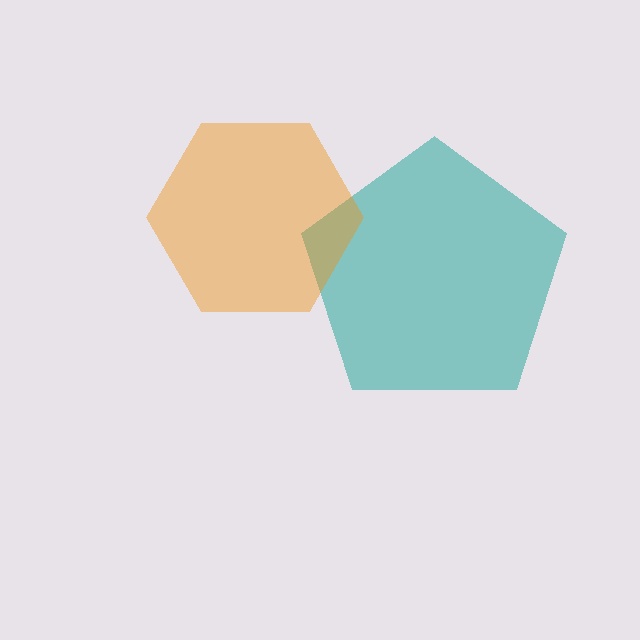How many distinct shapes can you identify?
There are 2 distinct shapes: a teal pentagon, an orange hexagon.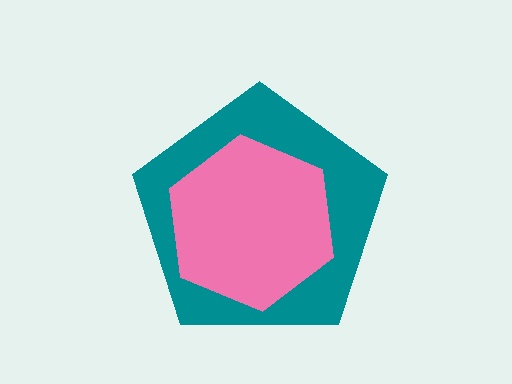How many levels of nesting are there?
2.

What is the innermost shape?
The pink hexagon.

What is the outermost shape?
The teal pentagon.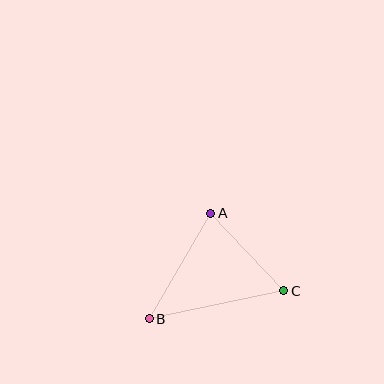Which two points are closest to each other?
Points A and C are closest to each other.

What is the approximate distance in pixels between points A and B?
The distance between A and B is approximately 122 pixels.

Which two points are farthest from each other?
Points B and C are farthest from each other.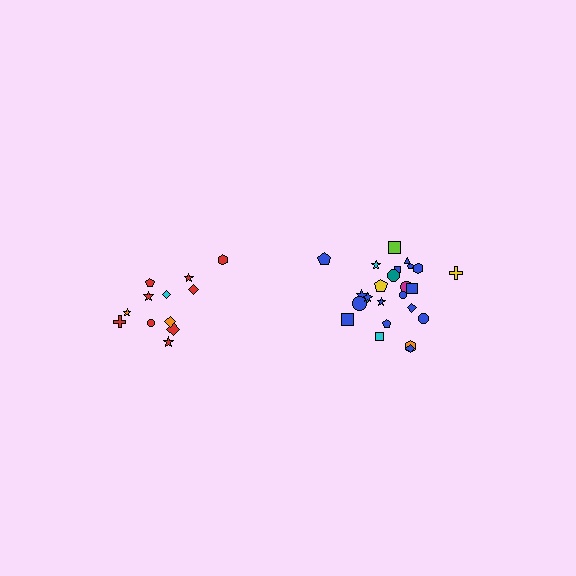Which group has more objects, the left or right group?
The right group.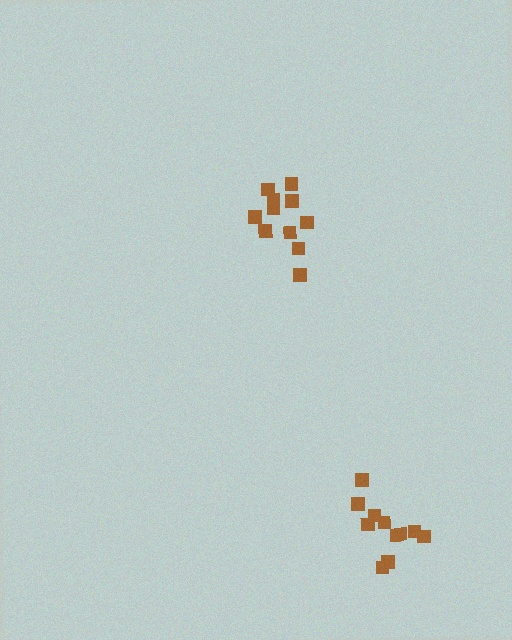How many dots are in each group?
Group 1: 11 dots, Group 2: 11 dots (22 total).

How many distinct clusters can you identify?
There are 2 distinct clusters.